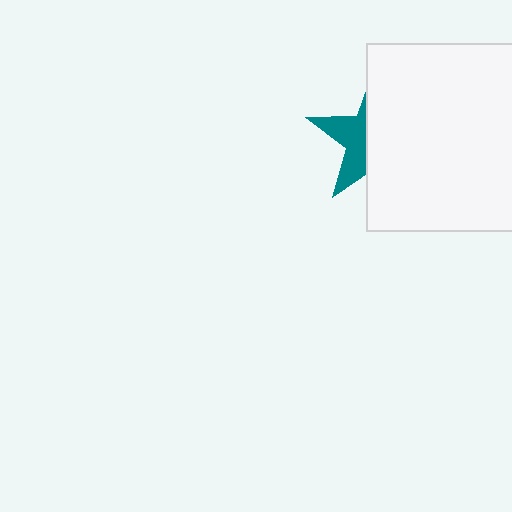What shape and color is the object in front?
The object in front is a white square.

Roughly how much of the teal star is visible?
A small part of it is visible (roughly 37%).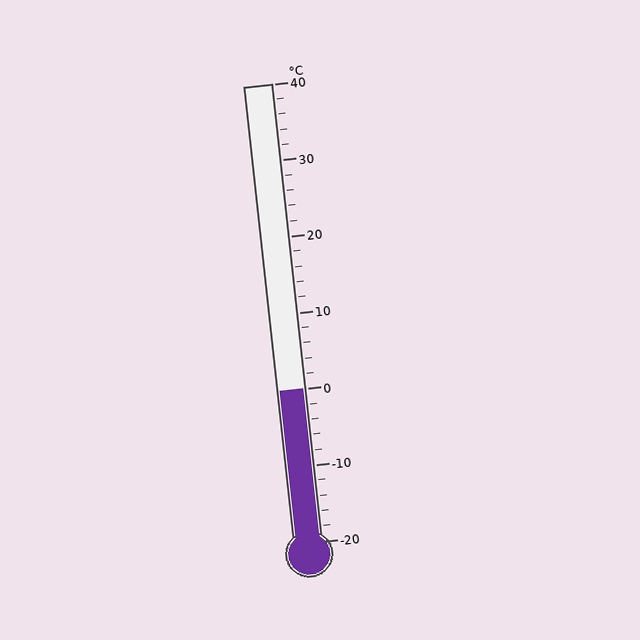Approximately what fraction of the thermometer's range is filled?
The thermometer is filled to approximately 35% of its range.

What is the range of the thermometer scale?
The thermometer scale ranges from -20°C to 40°C.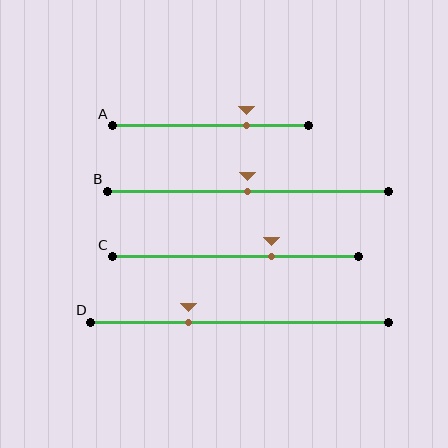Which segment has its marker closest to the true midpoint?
Segment B has its marker closest to the true midpoint.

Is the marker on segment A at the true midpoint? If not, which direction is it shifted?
No, the marker on segment A is shifted to the right by about 18% of the segment length.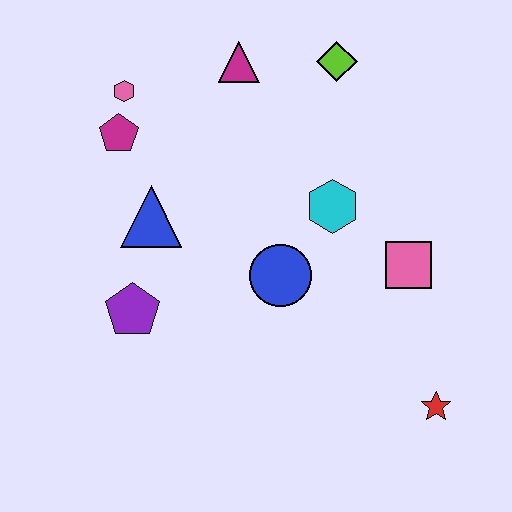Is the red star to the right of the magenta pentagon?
Yes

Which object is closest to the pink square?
The cyan hexagon is closest to the pink square.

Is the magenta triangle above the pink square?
Yes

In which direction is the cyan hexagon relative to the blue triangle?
The cyan hexagon is to the right of the blue triangle.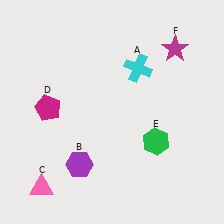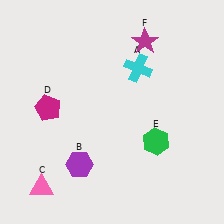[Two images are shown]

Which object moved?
The magenta star (F) moved left.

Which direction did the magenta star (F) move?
The magenta star (F) moved left.